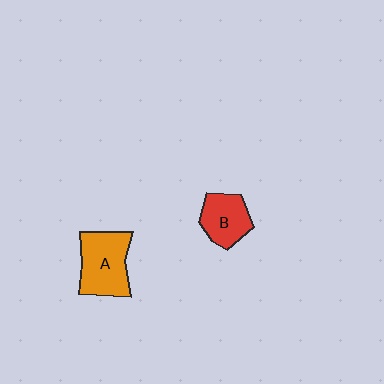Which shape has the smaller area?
Shape B (red).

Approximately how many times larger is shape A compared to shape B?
Approximately 1.4 times.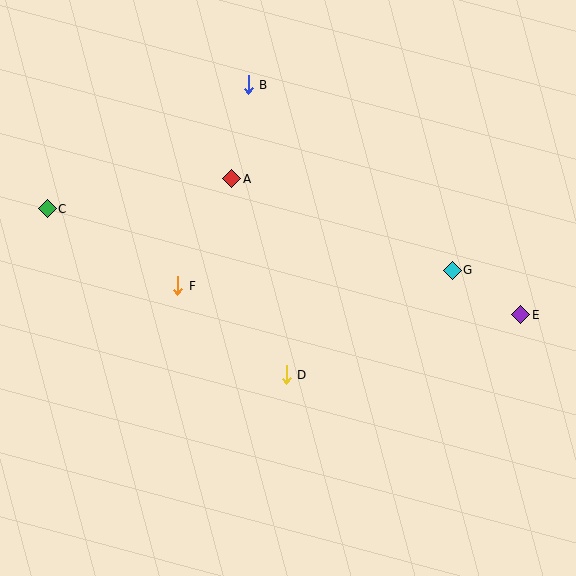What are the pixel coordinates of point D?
Point D is at (286, 375).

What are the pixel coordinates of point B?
Point B is at (248, 85).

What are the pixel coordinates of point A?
Point A is at (232, 179).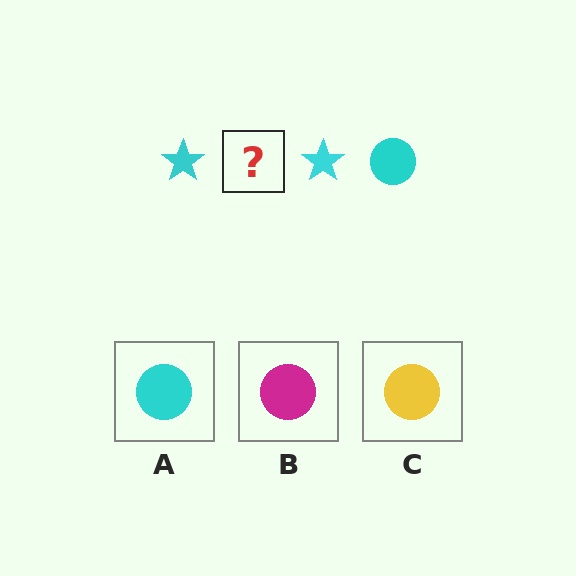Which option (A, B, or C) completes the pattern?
A.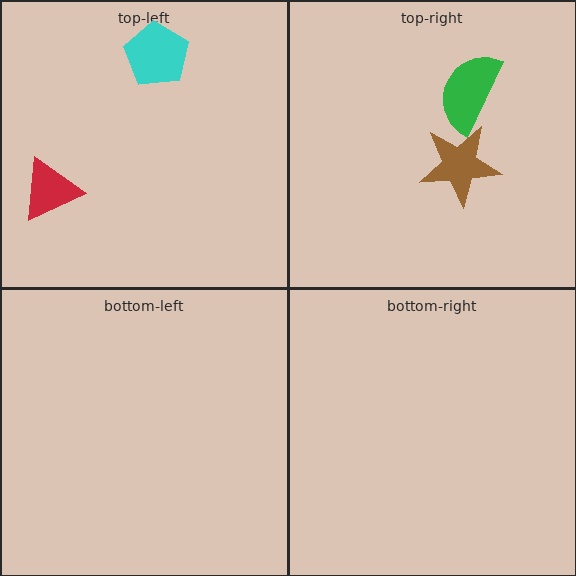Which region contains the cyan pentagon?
The top-left region.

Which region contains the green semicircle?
The top-right region.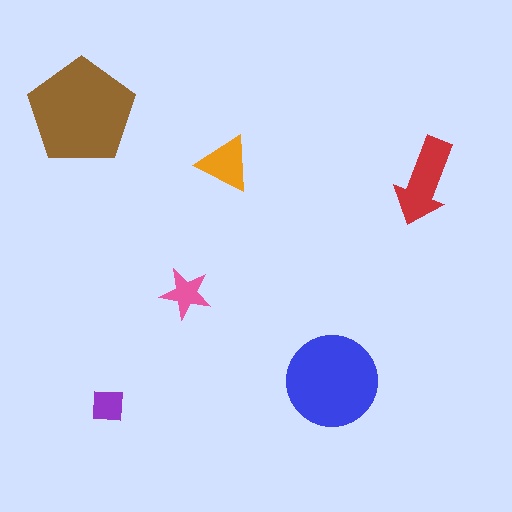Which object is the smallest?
The purple square.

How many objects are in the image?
There are 6 objects in the image.